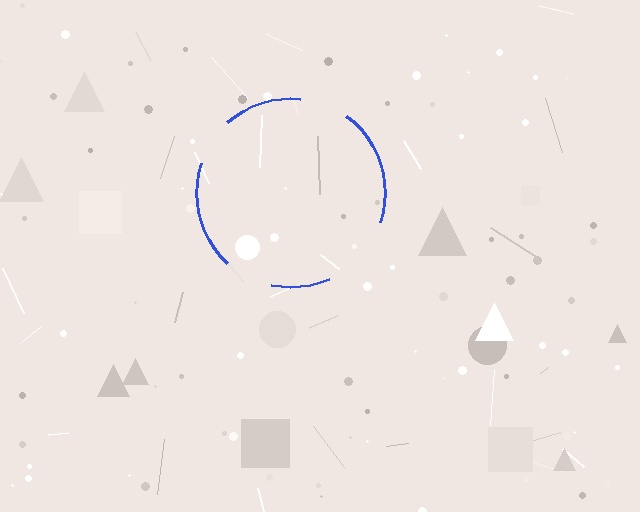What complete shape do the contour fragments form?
The contour fragments form a circle.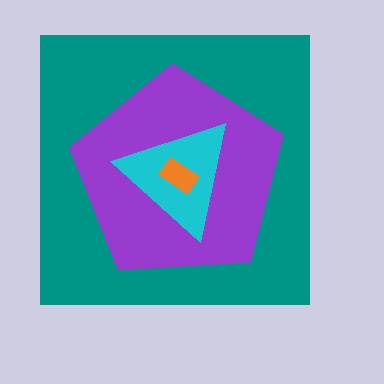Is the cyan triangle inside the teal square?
Yes.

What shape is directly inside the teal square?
The purple pentagon.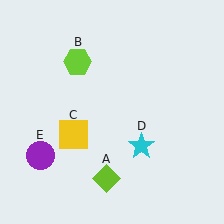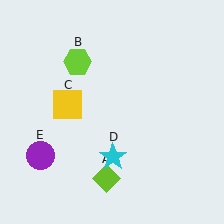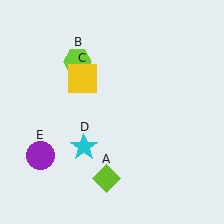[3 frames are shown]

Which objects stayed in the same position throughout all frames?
Lime diamond (object A) and lime hexagon (object B) and purple circle (object E) remained stationary.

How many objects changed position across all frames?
2 objects changed position: yellow square (object C), cyan star (object D).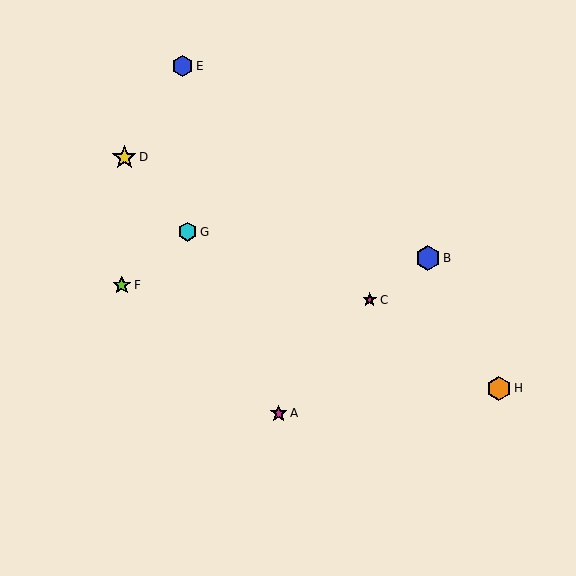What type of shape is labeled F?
Shape F is a lime star.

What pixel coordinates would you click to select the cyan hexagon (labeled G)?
Click at (187, 232) to select the cyan hexagon G.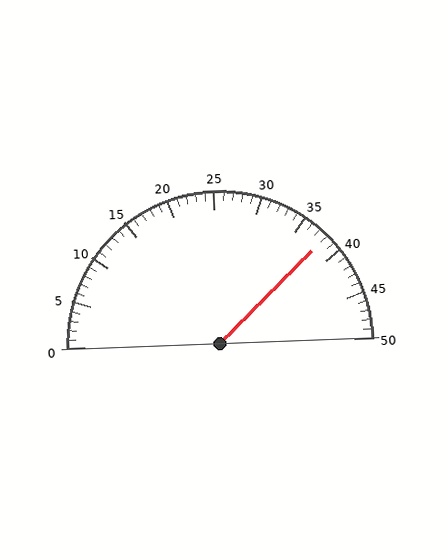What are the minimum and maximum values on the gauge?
The gauge ranges from 0 to 50.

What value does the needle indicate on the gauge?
The needle indicates approximately 38.